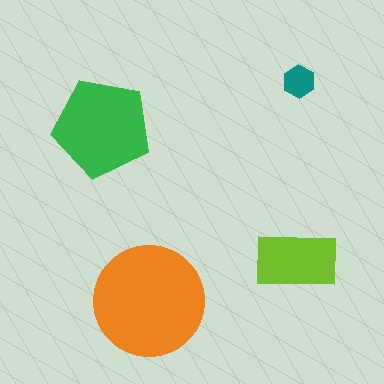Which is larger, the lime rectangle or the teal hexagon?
The lime rectangle.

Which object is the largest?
The orange circle.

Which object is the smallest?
The teal hexagon.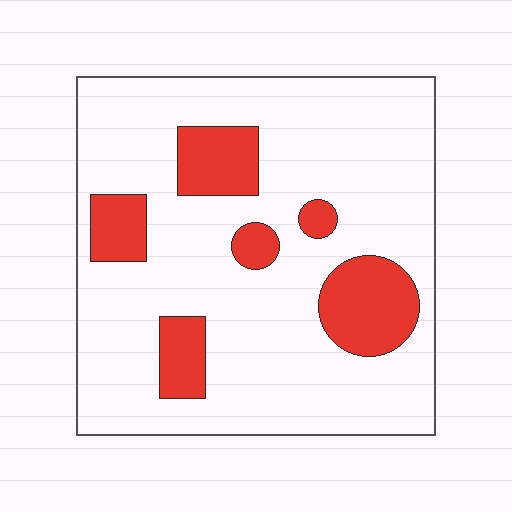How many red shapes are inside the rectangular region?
6.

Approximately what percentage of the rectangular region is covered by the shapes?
Approximately 20%.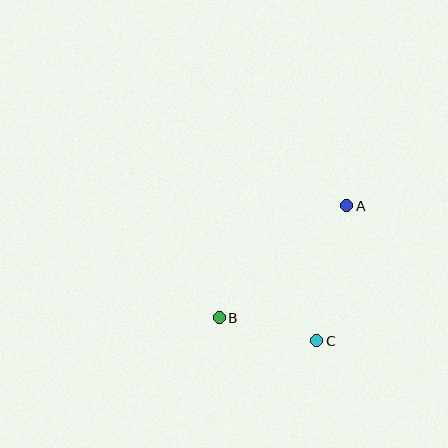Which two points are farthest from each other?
Points A and B are farthest from each other.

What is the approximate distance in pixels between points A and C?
The distance between A and C is approximately 139 pixels.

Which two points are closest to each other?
Points B and C are closest to each other.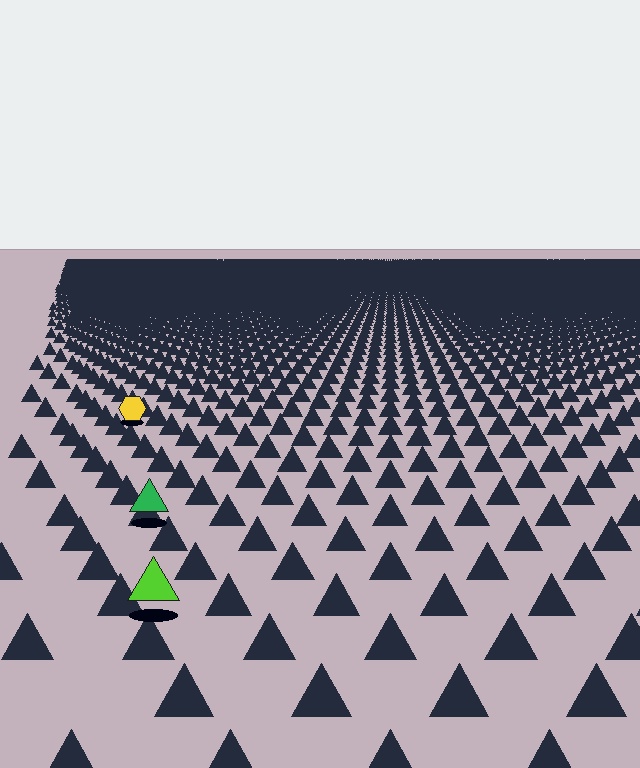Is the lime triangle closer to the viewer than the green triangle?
Yes. The lime triangle is closer — you can tell from the texture gradient: the ground texture is coarser near it.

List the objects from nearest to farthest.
From nearest to farthest: the lime triangle, the green triangle, the yellow hexagon.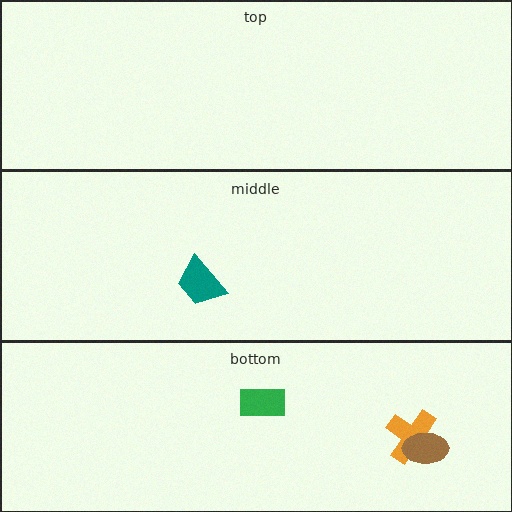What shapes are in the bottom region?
The orange cross, the brown ellipse, the green rectangle.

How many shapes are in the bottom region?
3.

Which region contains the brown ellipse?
The bottom region.